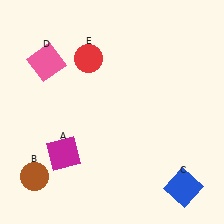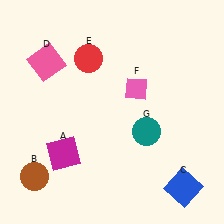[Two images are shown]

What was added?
A pink diamond (F), a teal circle (G) were added in Image 2.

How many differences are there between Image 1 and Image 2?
There are 2 differences between the two images.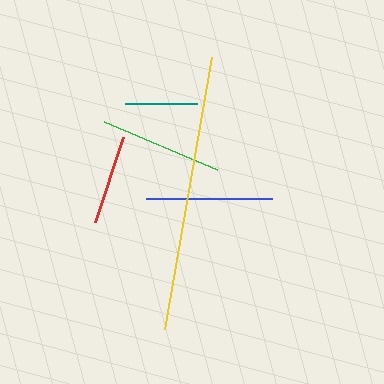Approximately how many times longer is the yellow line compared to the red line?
The yellow line is approximately 3.1 times the length of the red line.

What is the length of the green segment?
The green segment is approximately 123 pixels long.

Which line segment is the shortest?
The teal line is the shortest at approximately 72 pixels.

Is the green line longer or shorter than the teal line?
The green line is longer than the teal line.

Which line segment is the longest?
The yellow line is the longest at approximately 276 pixels.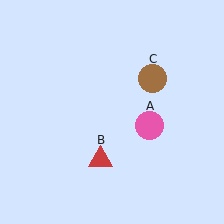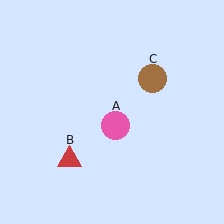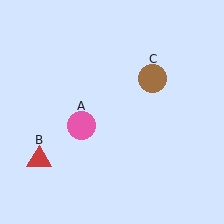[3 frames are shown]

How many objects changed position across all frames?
2 objects changed position: pink circle (object A), red triangle (object B).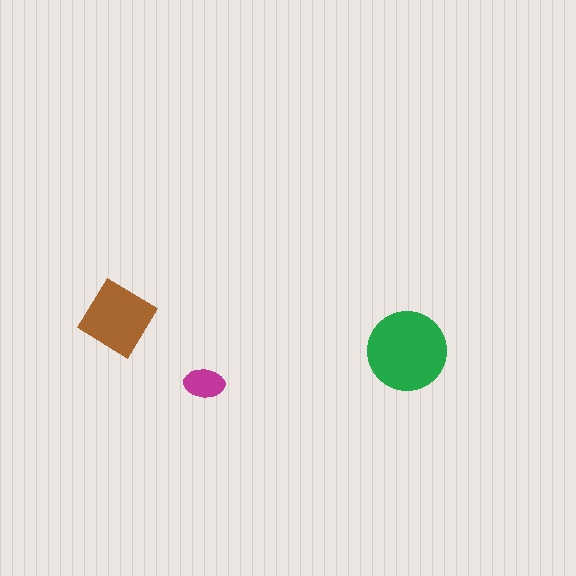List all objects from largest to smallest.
The green circle, the brown diamond, the magenta ellipse.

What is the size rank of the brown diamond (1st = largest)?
2nd.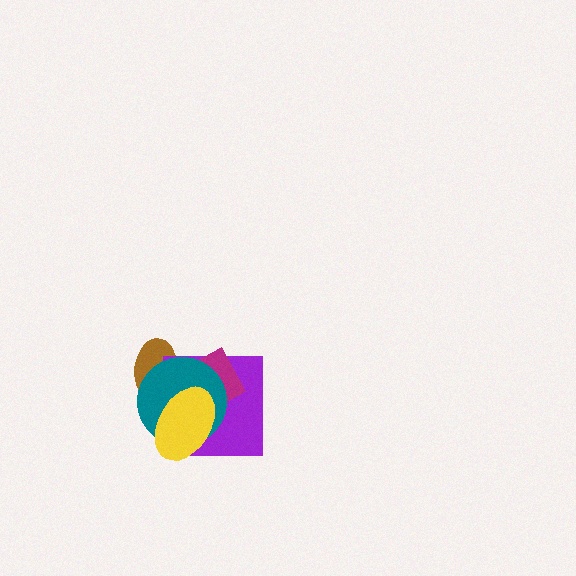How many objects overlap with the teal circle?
4 objects overlap with the teal circle.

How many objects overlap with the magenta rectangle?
2 objects overlap with the magenta rectangle.